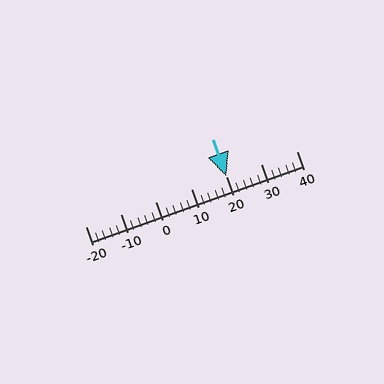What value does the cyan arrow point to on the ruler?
The cyan arrow points to approximately 20.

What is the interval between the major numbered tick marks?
The major tick marks are spaced 10 units apart.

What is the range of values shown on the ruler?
The ruler shows values from -20 to 40.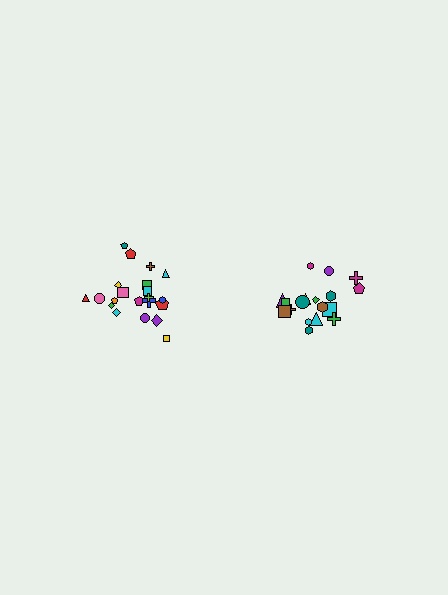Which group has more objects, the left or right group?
The left group.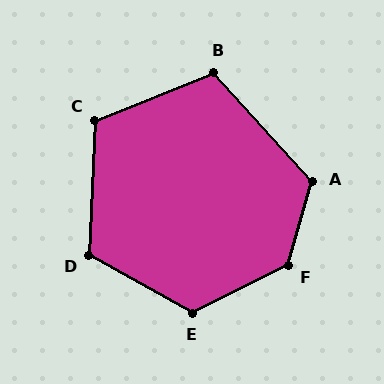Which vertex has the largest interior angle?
F, at approximately 133 degrees.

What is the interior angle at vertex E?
Approximately 124 degrees (obtuse).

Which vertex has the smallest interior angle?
B, at approximately 111 degrees.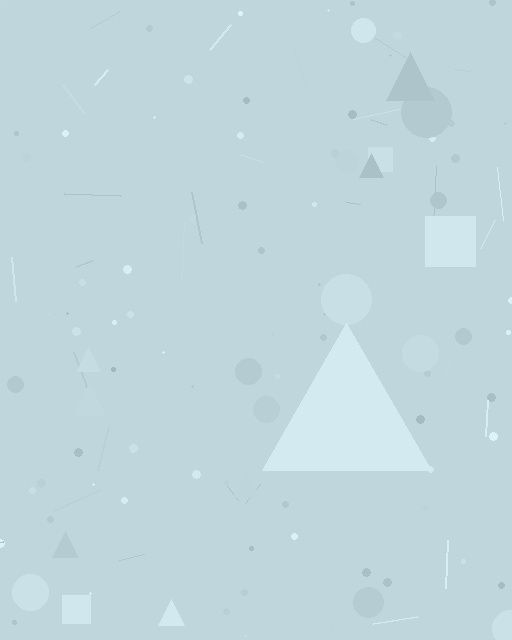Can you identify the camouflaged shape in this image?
The camouflaged shape is a triangle.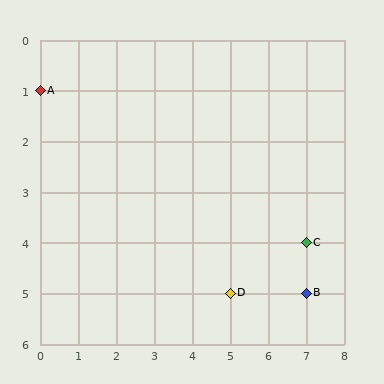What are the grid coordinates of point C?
Point C is at grid coordinates (7, 4).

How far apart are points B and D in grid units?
Points B and D are 2 columns apart.